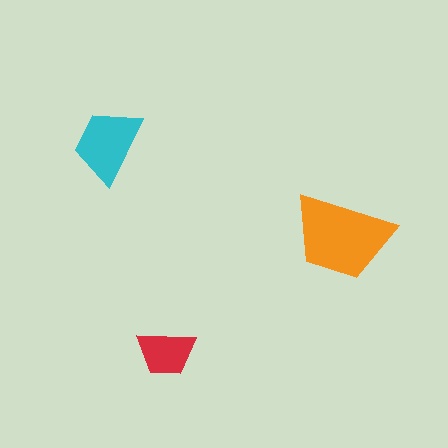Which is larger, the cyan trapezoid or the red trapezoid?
The cyan one.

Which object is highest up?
The cyan trapezoid is topmost.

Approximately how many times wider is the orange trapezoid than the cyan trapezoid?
About 1.5 times wider.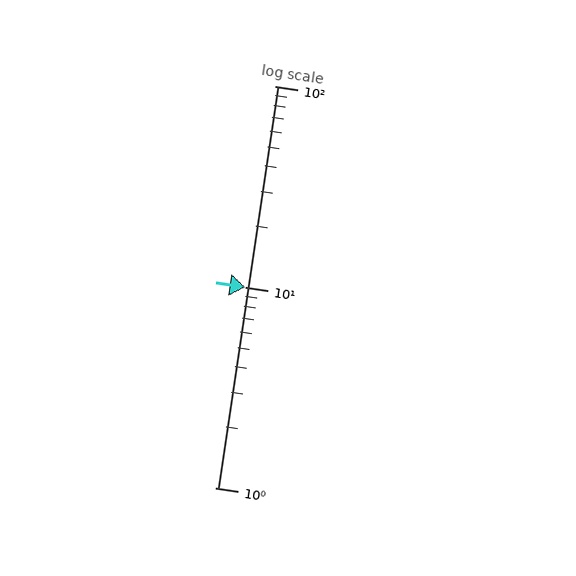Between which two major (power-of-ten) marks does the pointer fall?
The pointer is between 10 and 100.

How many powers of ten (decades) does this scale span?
The scale spans 2 decades, from 1 to 100.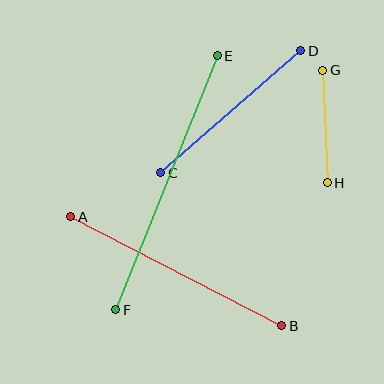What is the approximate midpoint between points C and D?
The midpoint is at approximately (231, 112) pixels.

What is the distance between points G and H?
The distance is approximately 113 pixels.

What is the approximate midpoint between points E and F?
The midpoint is at approximately (166, 183) pixels.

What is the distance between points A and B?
The distance is approximately 237 pixels.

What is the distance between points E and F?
The distance is approximately 274 pixels.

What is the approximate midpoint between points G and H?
The midpoint is at approximately (325, 127) pixels.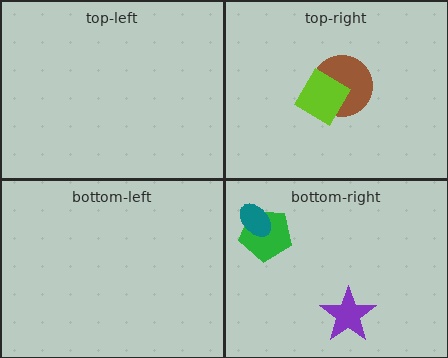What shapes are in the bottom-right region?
The purple star, the green pentagon, the teal ellipse.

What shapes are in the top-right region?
The brown circle, the lime diamond.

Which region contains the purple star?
The bottom-right region.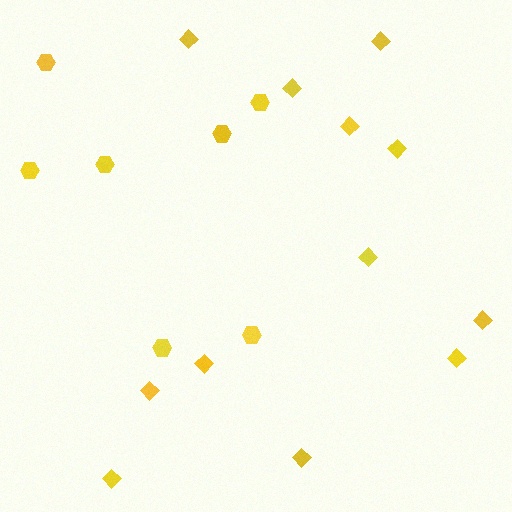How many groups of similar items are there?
There are 2 groups: one group of hexagons (7) and one group of diamonds (12).